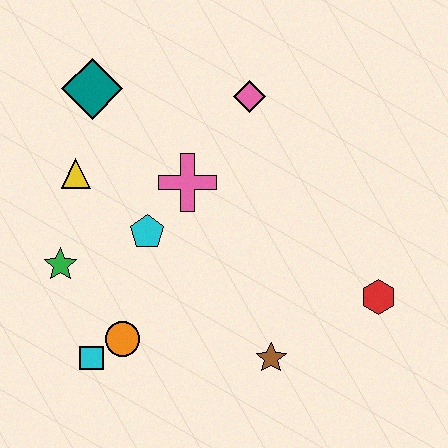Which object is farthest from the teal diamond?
The red hexagon is farthest from the teal diamond.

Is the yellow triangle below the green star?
No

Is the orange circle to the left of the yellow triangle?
No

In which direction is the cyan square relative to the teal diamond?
The cyan square is below the teal diamond.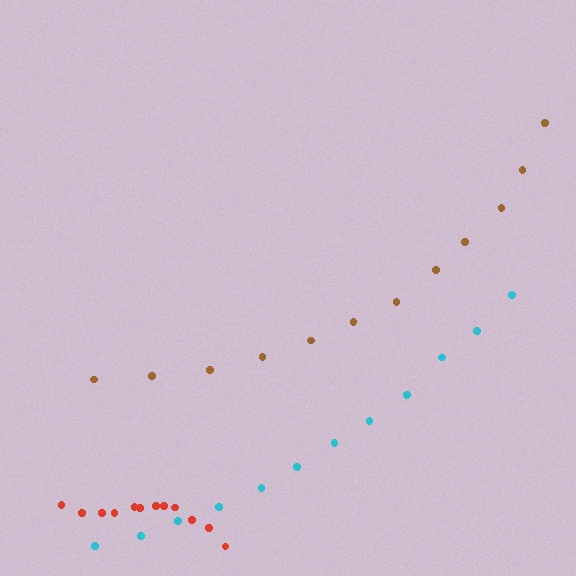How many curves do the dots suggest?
There are 3 distinct paths.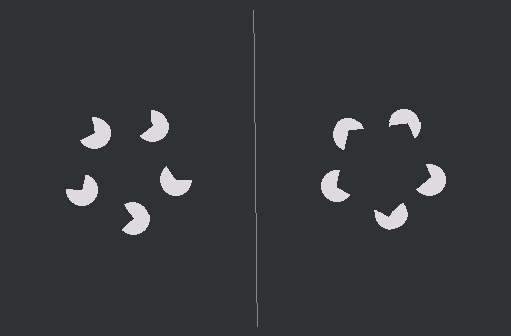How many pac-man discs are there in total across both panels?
10 — 5 on each side.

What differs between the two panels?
The pac-man discs are positioned identically on both sides; only the wedge orientations differ. On the right they align to a pentagon; on the left they are misaligned.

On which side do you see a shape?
An illusory pentagon appears on the right side. On the left side the wedge cuts are rotated, so no coherent shape forms.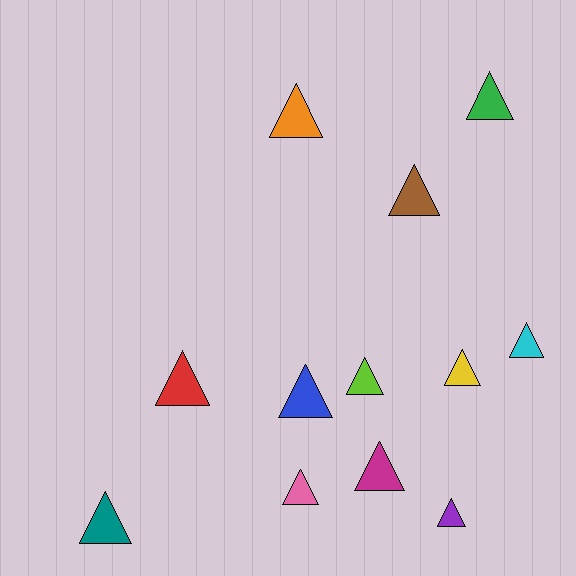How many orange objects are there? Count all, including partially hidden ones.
There is 1 orange object.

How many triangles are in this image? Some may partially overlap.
There are 12 triangles.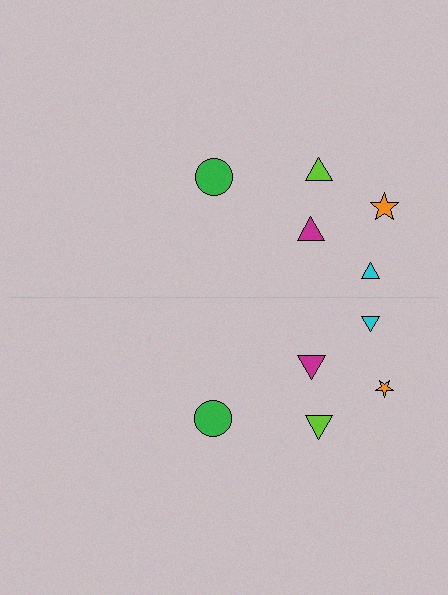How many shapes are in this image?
There are 10 shapes in this image.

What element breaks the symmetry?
The orange star on the bottom side has a different size than its mirror counterpart.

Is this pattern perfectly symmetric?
No, the pattern is not perfectly symmetric. The orange star on the bottom side has a different size than its mirror counterpart.